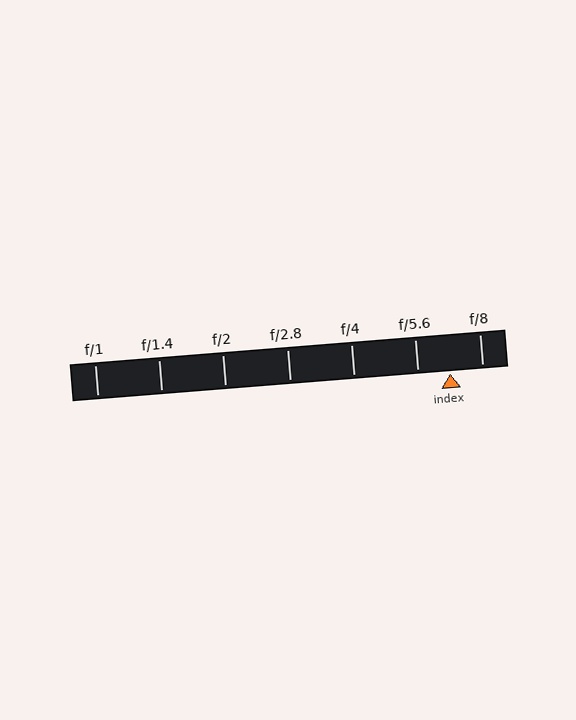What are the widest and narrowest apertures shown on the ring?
The widest aperture shown is f/1 and the narrowest is f/8.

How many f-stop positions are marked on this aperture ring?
There are 7 f-stop positions marked.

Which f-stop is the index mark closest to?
The index mark is closest to f/5.6.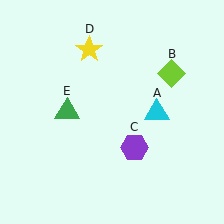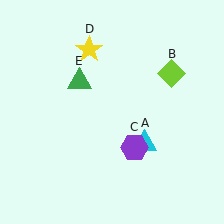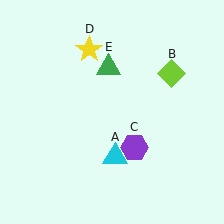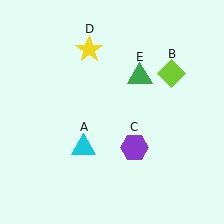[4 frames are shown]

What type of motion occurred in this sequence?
The cyan triangle (object A), green triangle (object E) rotated clockwise around the center of the scene.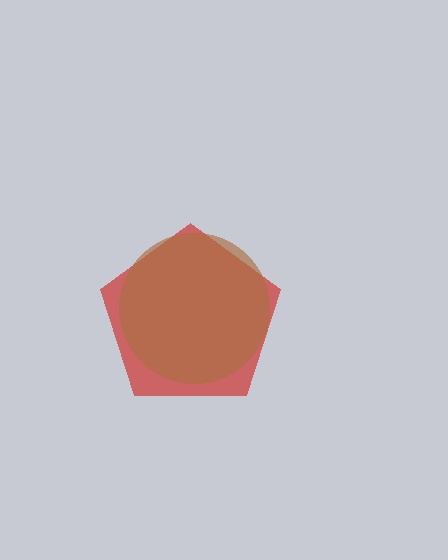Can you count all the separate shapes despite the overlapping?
Yes, there are 2 separate shapes.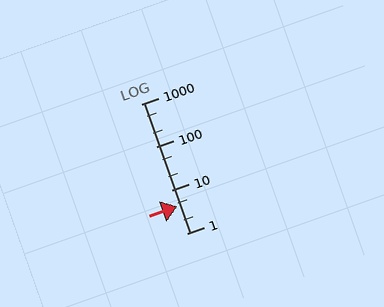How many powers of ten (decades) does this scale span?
The scale spans 3 decades, from 1 to 1000.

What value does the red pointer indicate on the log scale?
The pointer indicates approximately 4.3.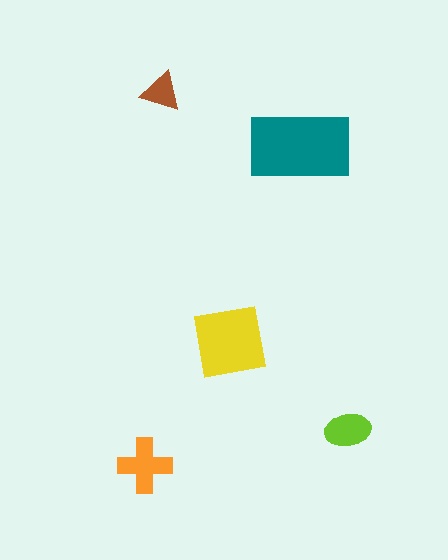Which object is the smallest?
The brown triangle.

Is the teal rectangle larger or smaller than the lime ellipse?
Larger.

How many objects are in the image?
There are 5 objects in the image.